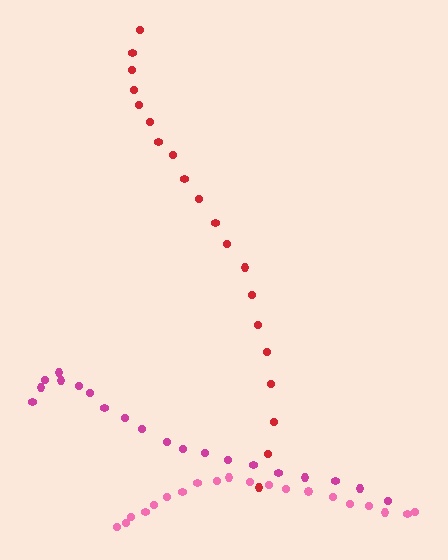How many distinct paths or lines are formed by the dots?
There are 3 distinct paths.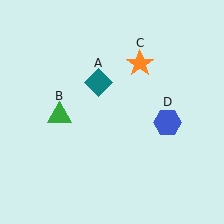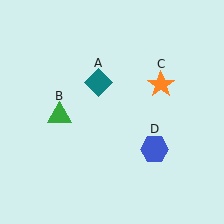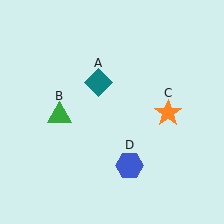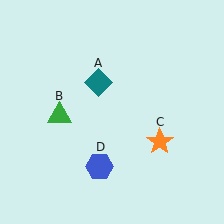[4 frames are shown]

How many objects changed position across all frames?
2 objects changed position: orange star (object C), blue hexagon (object D).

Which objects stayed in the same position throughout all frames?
Teal diamond (object A) and green triangle (object B) remained stationary.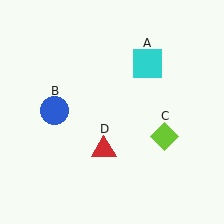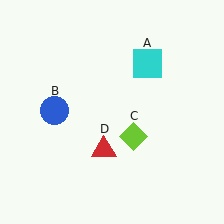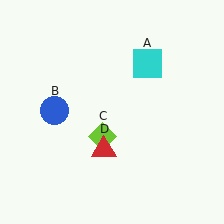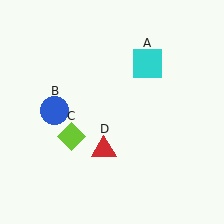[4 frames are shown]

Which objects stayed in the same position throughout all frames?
Cyan square (object A) and blue circle (object B) and red triangle (object D) remained stationary.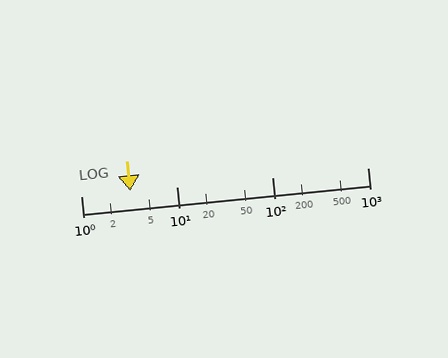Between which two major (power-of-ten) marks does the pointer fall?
The pointer is between 1 and 10.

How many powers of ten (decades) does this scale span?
The scale spans 3 decades, from 1 to 1000.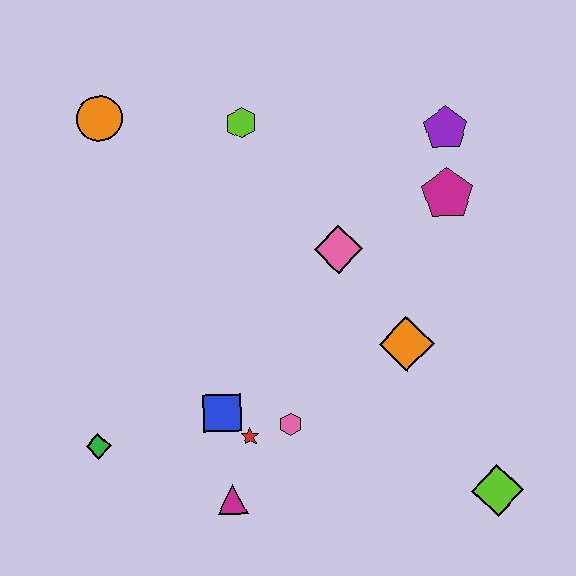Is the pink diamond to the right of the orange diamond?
No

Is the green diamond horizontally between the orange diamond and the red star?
No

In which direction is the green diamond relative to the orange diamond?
The green diamond is to the left of the orange diamond.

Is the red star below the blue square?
Yes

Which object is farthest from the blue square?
The purple pentagon is farthest from the blue square.